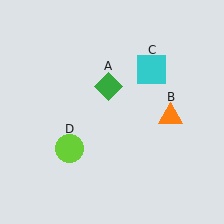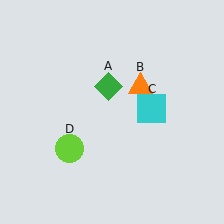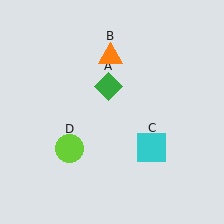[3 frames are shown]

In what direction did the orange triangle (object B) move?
The orange triangle (object B) moved up and to the left.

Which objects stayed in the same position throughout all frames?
Green diamond (object A) and lime circle (object D) remained stationary.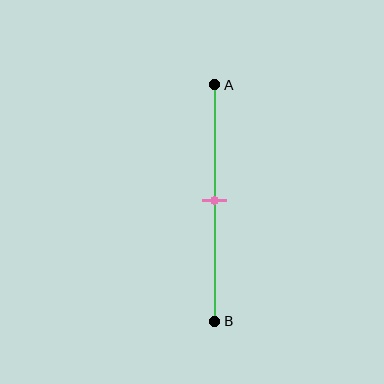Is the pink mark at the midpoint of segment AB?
Yes, the mark is approximately at the midpoint.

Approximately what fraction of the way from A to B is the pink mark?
The pink mark is approximately 50% of the way from A to B.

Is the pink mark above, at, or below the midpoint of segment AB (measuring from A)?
The pink mark is approximately at the midpoint of segment AB.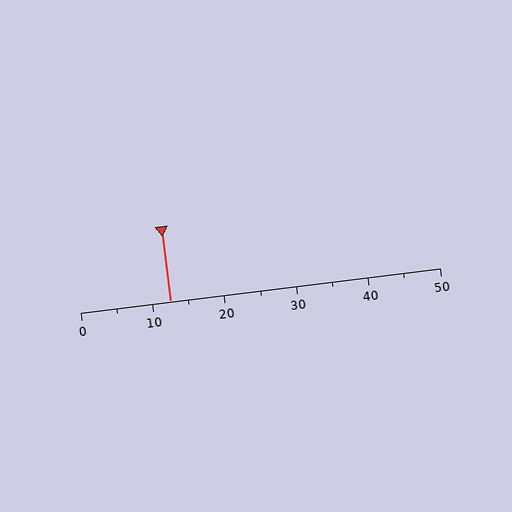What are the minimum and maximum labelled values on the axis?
The axis runs from 0 to 50.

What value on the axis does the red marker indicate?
The marker indicates approximately 12.5.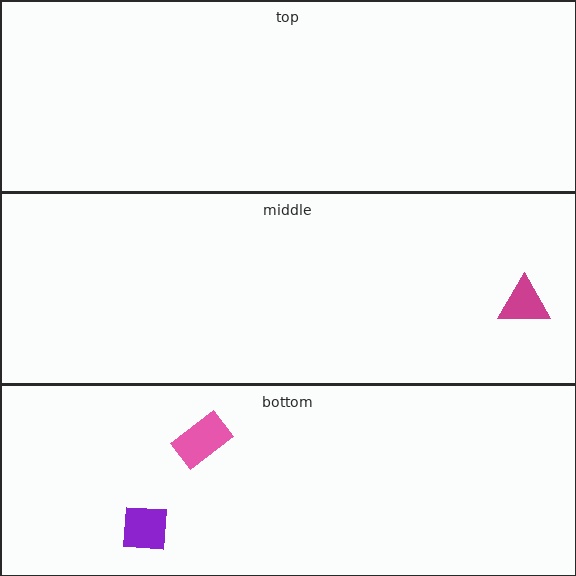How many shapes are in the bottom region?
2.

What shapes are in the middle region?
The magenta triangle.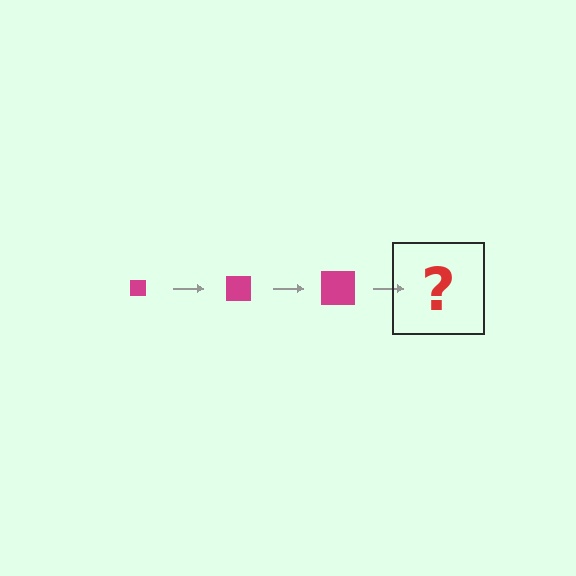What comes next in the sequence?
The next element should be a magenta square, larger than the previous one.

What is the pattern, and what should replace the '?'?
The pattern is that the square gets progressively larger each step. The '?' should be a magenta square, larger than the previous one.